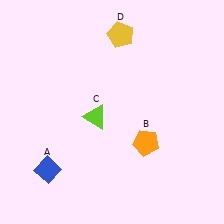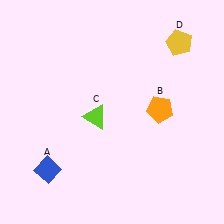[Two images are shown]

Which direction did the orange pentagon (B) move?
The orange pentagon (B) moved up.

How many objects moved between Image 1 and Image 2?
2 objects moved between the two images.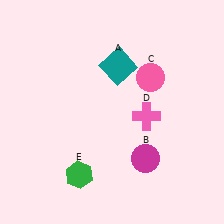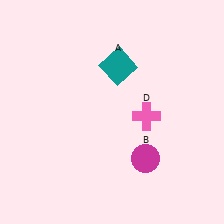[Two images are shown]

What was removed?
The pink circle (C), the green hexagon (E) were removed in Image 2.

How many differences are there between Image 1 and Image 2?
There are 2 differences between the two images.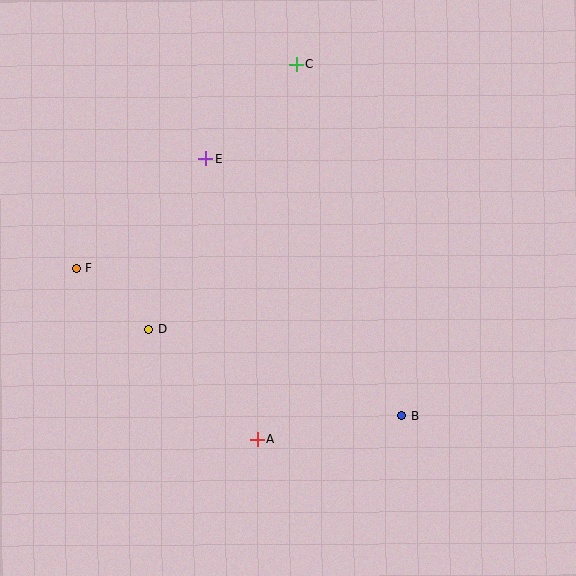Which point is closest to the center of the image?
Point D at (149, 329) is closest to the center.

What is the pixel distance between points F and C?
The distance between F and C is 300 pixels.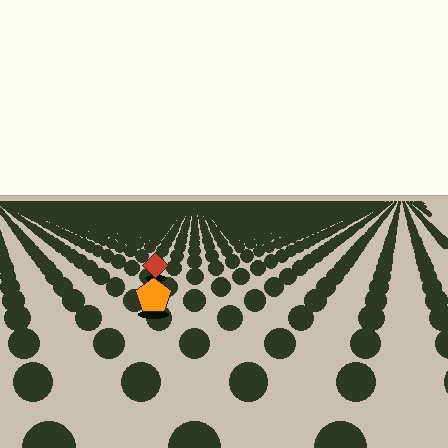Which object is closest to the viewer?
The orange pentagon is closest. The texture marks near it are larger and more spread out.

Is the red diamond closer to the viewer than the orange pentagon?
No. The orange pentagon is closer — you can tell from the texture gradient: the ground texture is coarser near it.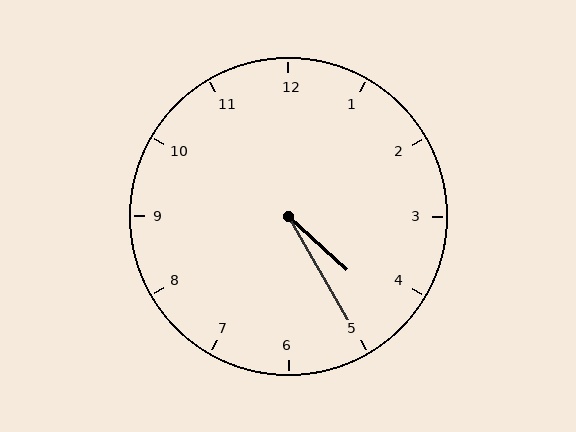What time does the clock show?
4:25.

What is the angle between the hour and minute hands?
Approximately 18 degrees.